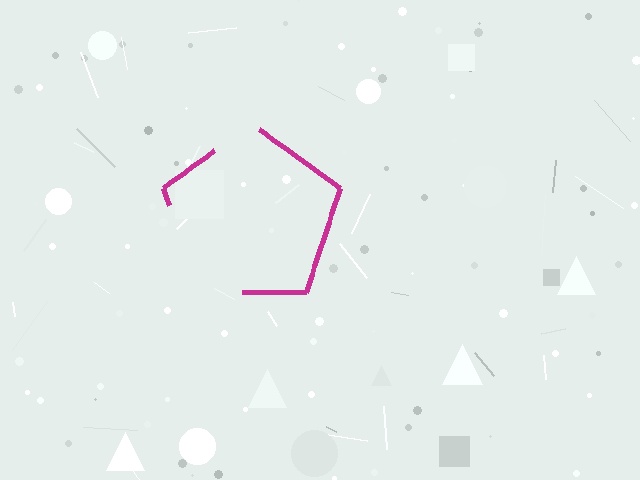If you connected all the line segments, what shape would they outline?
They would outline a pentagon.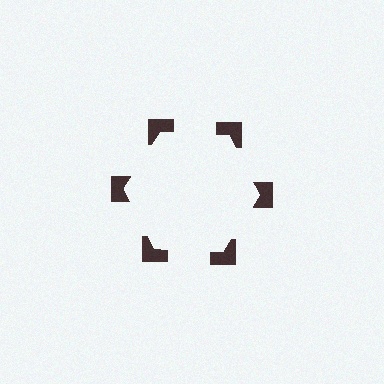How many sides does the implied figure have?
6 sides.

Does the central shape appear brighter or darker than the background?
It typically appears slightly brighter than the background, even though no actual brightness change is drawn.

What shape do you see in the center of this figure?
An illusory hexagon — its edges are inferred from the aligned wedge cuts in the notched squares, not physically drawn.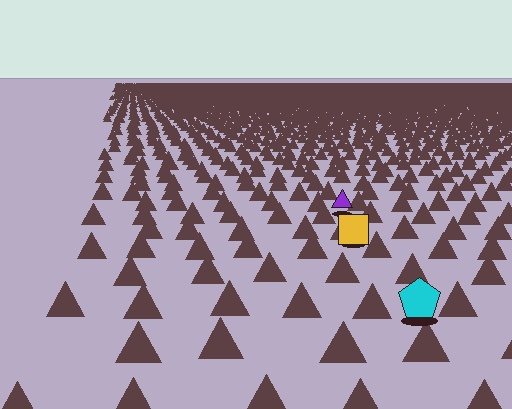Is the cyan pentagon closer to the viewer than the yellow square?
Yes. The cyan pentagon is closer — you can tell from the texture gradient: the ground texture is coarser near it.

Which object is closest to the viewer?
The cyan pentagon is closest. The texture marks near it are larger and more spread out.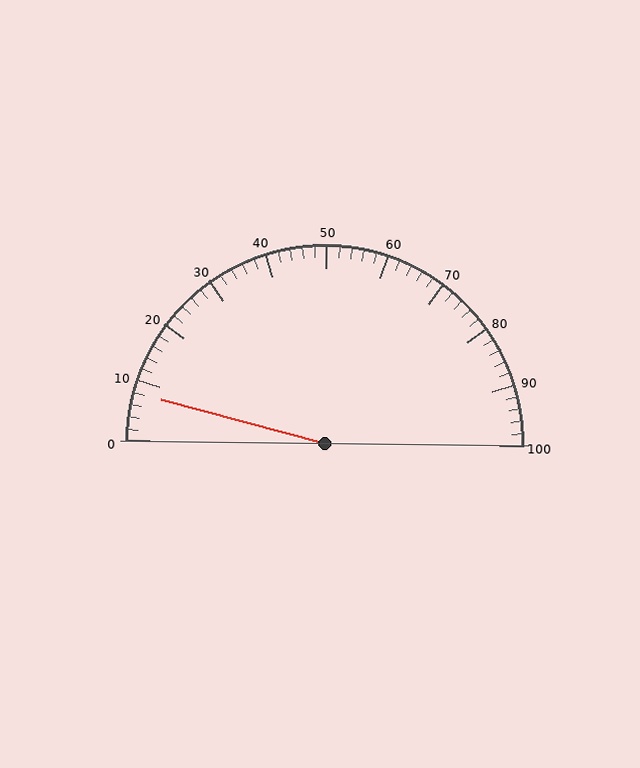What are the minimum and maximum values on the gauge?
The gauge ranges from 0 to 100.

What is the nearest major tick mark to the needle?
The nearest major tick mark is 10.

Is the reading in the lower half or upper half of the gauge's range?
The reading is in the lower half of the range (0 to 100).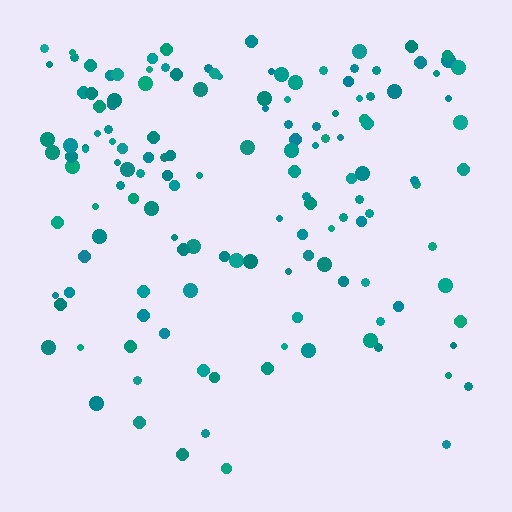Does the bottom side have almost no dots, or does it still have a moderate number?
Still a moderate number, just noticeably fewer than the top.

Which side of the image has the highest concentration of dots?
The top.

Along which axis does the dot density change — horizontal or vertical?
Vertical.